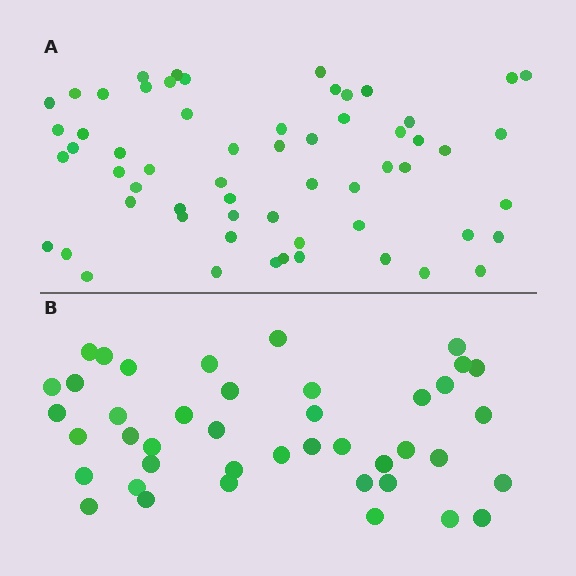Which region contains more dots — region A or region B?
Region A (the top region) has more dots.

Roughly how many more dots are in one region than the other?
Region A has approximately 20 more dots than region B.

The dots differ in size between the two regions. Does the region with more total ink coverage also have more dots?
No. Region B has more total ink coverage because its dots are larger, but region A actually contains more individual dots. Total area can be misleading — the number of items is what matters here.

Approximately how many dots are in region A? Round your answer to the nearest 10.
About 60 dots.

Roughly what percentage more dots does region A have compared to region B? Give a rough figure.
About 45% more.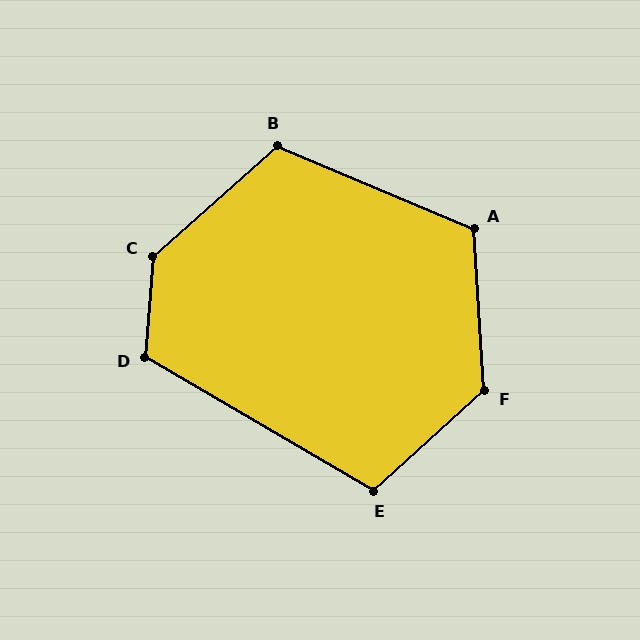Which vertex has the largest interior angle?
C, at approximately 136 degrees.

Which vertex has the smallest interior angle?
E, at approximately 108 degrees.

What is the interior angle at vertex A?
Approximately 117 degrees (obtuse).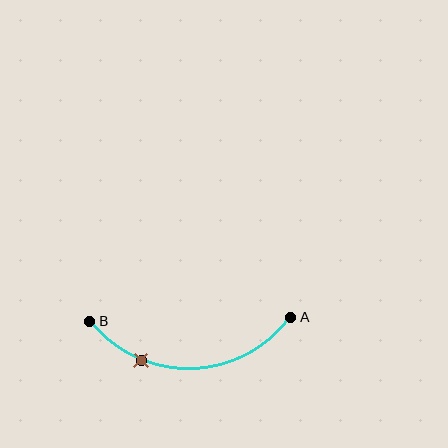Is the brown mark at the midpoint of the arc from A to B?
No. The brown mark lies on the arc but is closer to endpoint B. The arc midpoint would be at the point on the curve equidistant along the arc from both A and B.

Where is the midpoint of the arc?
The arc midpoint is the point on the curve farthest from the straight line joining A and B. It sits below that line.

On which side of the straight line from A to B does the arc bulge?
The arc bulges below the straight line connecting A and B.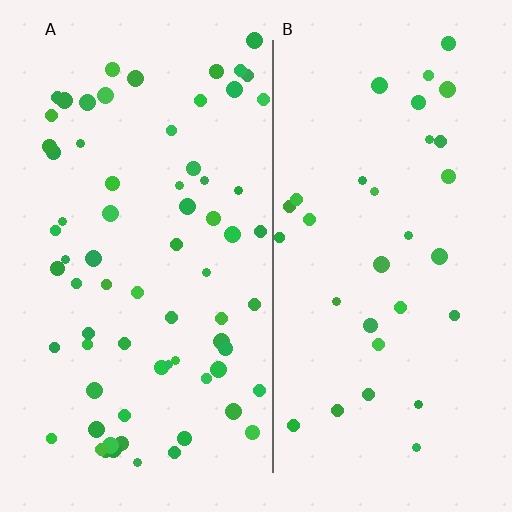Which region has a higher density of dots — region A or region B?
A (the left).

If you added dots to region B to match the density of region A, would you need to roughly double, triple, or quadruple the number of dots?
Approximately double.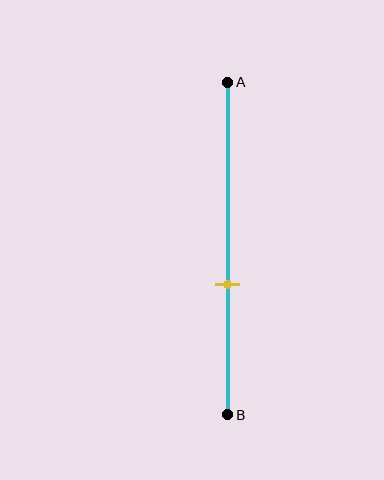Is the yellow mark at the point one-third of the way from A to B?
No, the mark is at about 60% from A, not at the 33% one-third point.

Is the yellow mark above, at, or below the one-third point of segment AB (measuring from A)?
The yellow mark is below the one-third point of segment AB.